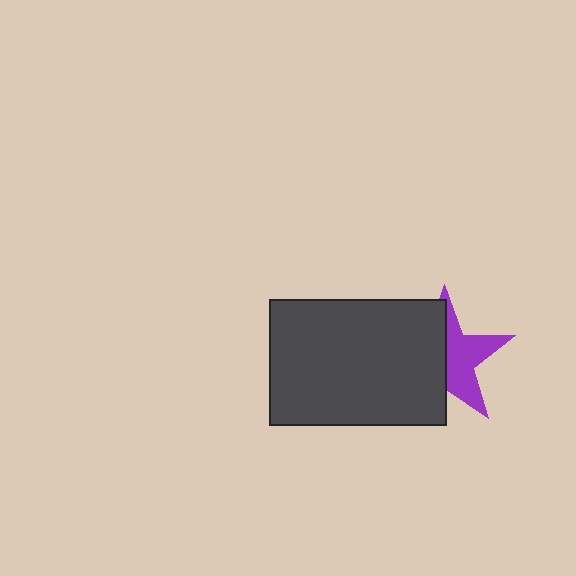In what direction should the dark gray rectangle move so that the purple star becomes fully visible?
The dark gray rectangle should move left. That is the shortest direction to clear the overlap and leave the purple star fully visible.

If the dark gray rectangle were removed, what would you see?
You would see the complete purple star.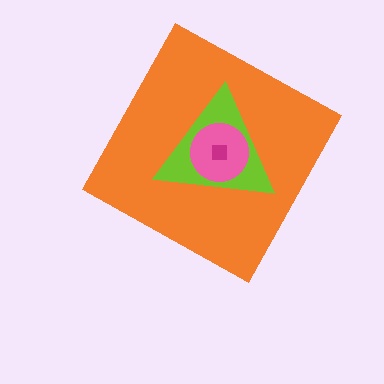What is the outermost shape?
The orange diamond.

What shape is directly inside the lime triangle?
The pink circle.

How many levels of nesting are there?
4.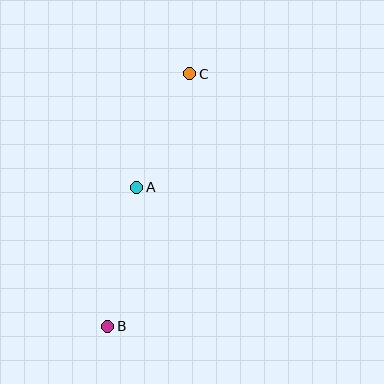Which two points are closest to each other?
Points A and C are closest to each other.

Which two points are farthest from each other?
Points B and C are farthest from each other.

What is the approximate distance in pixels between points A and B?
The distance between A and B is approximately 142 pixels.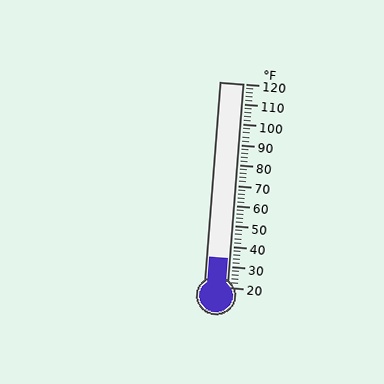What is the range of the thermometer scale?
The thermometer scale ranges from 20°F to 120°F.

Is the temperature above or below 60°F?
The temperature is below 60°F.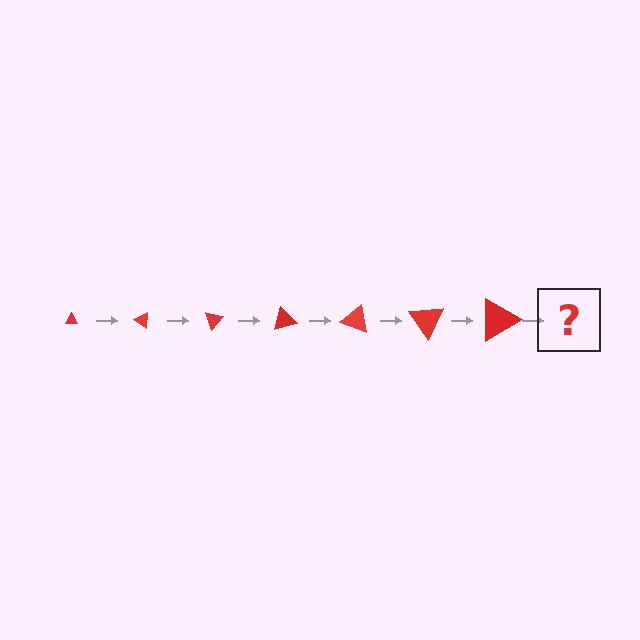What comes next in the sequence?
The next element should be a triangle, larger than the previous one and rotated 245 degrees from the start.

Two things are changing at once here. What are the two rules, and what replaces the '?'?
The two rules are that the triangle grows larger each step and it rotates 35 degrees each step. The '?' should be a triangle, larger than the previous one and rotated 245 degrees from the start.